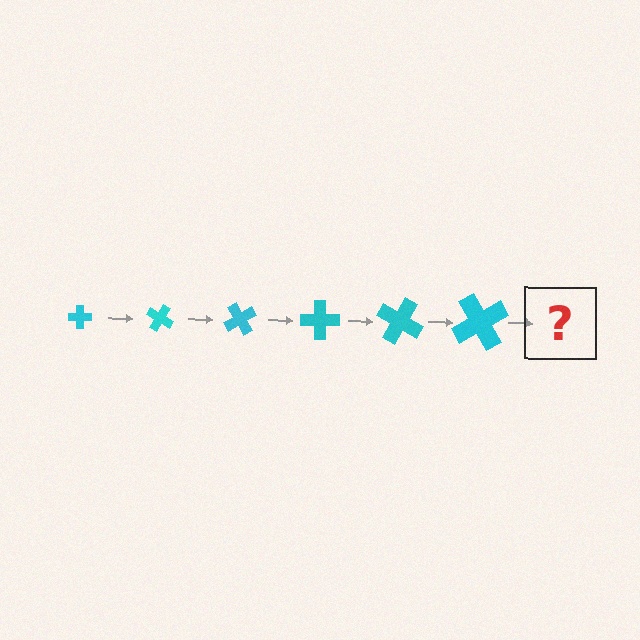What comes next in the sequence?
The next element should be a cross, larger than the previous one and rotated 180 degrees from the start.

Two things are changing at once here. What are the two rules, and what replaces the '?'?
The two rules are that the cross grows larger each step and it rotates 30 degrees each step. The '?' should be a cross, larger than the previous one and rotated 180 degrees from the start.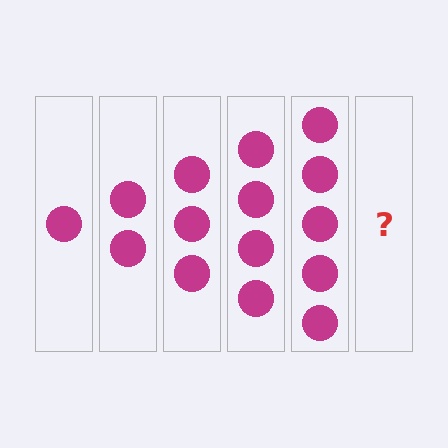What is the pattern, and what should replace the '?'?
The pattern is that each step adds one more circle. The '?' should be 6 circles.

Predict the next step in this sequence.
The next step is 6 circles.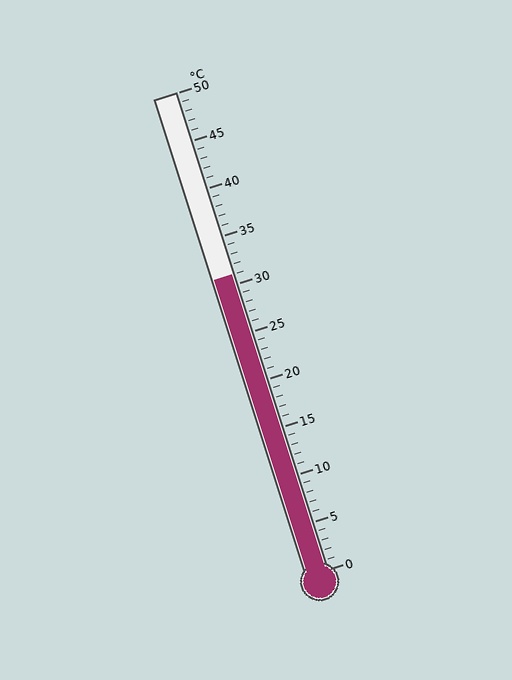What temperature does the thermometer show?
The thermometer shows approximately 31°C.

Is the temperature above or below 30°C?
The temperature is above 30°C.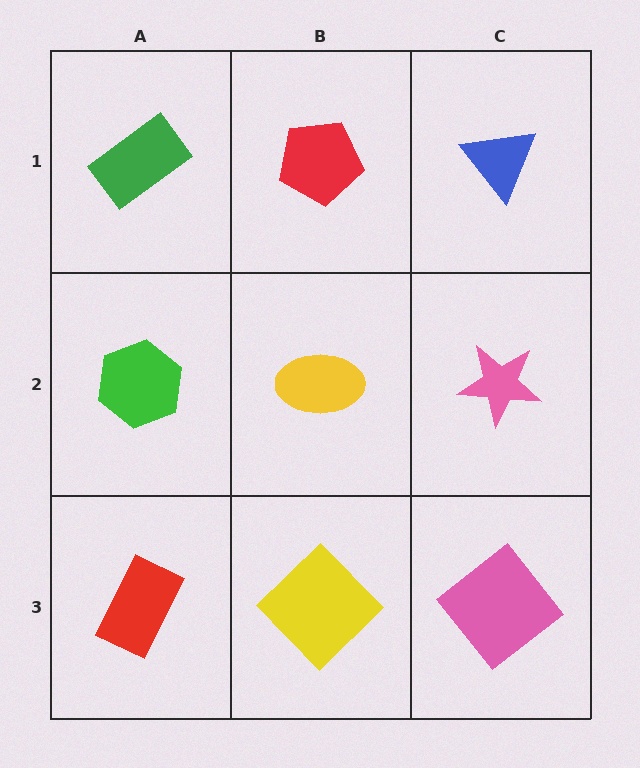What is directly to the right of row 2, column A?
A yellow ellipse.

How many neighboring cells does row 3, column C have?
2.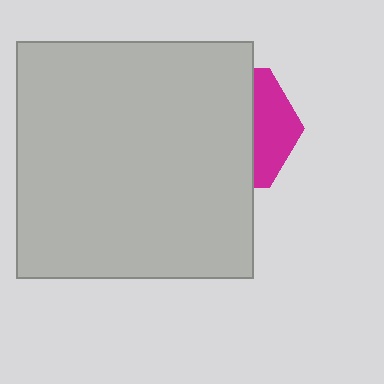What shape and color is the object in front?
The object in front is a light gray square.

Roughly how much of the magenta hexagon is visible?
A small part of it is visible (roughly 32%).